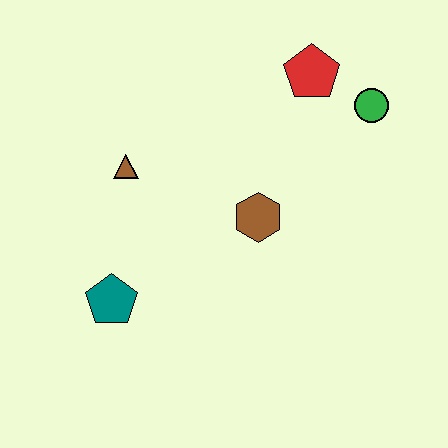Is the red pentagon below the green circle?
No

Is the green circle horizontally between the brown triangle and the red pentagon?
No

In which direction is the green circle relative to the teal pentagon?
The green circle is to the right of the teal pentagon.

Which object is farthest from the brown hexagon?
The teal pentagon is farthest from the brown hexagon.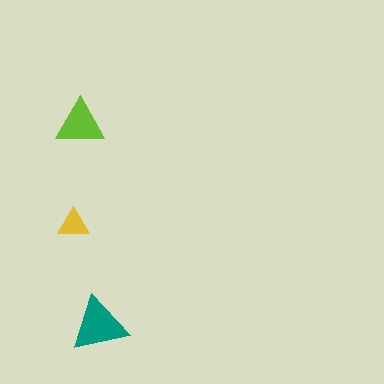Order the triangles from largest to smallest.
the teal one, the lime one, the yellow one.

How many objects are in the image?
There are 3 objects in the image.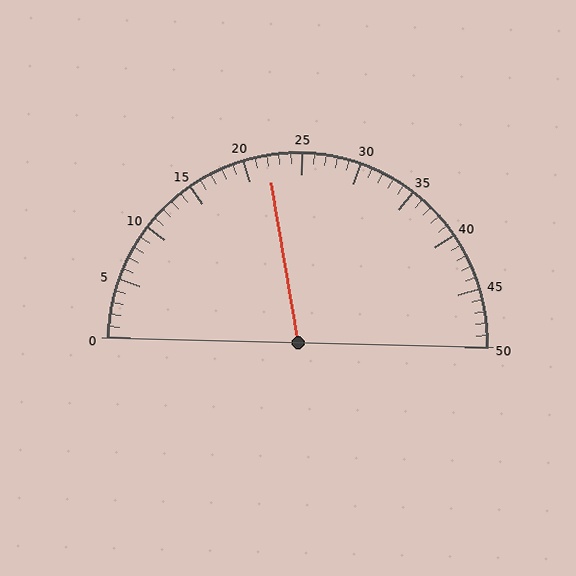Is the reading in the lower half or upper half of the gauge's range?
The reading is in the lower half of the range (0 to 50).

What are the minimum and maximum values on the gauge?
The gauge ranges from 0 to 50.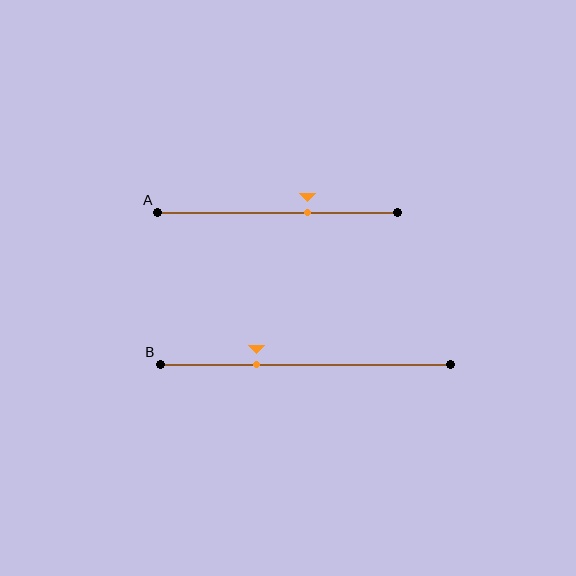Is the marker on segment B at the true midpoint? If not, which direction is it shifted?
No, the marker on segment B is shifted to the left by about 17% of the segment length.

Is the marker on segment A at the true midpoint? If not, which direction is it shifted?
No, the marker on segment A is shifted to the right by about 13% of the segment length.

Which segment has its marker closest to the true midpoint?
Segment A has its marker closest to the true midpoint.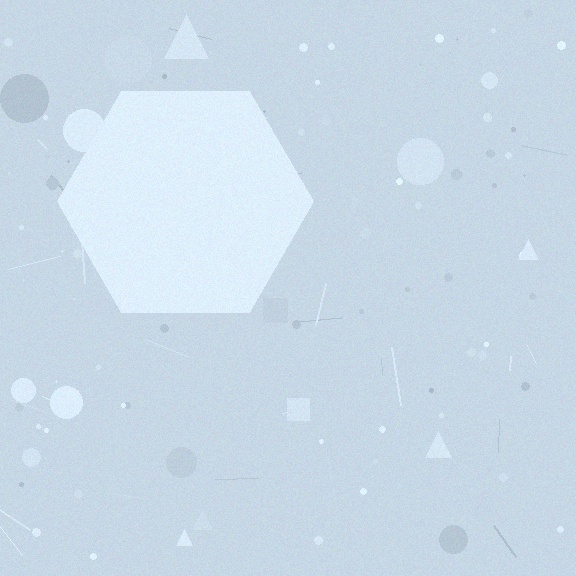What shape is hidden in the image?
A hexagon is hidden in the image.